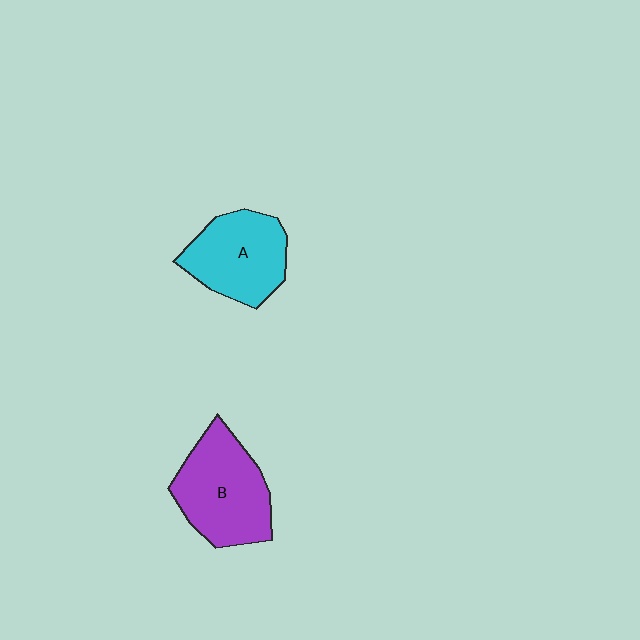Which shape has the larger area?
Shape B (purple).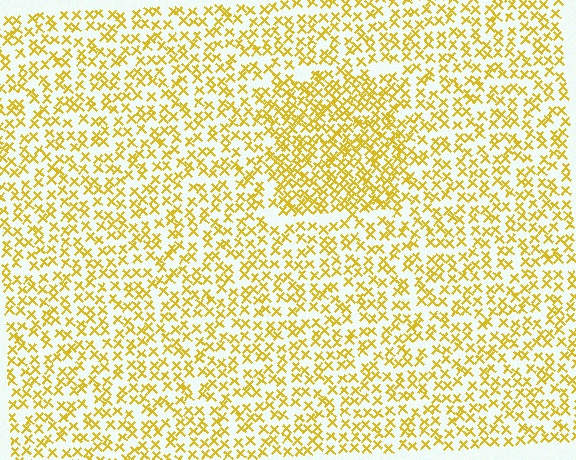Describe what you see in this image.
The image contains small yellow elements arranged at two different densities. A rectangle-shaped region is visible where the elements are more densely packed than the surrounding area.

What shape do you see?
I see a rectangle.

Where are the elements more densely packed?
The elements are more densely packed inside the rectangle boundary.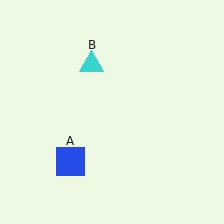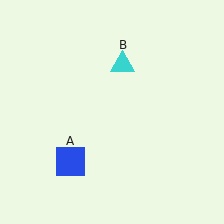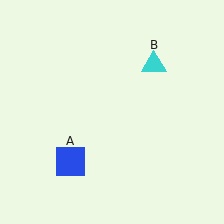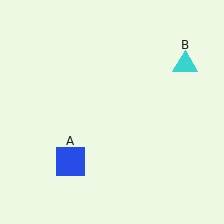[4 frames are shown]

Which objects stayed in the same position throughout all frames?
Blue square (object A) remained stationary.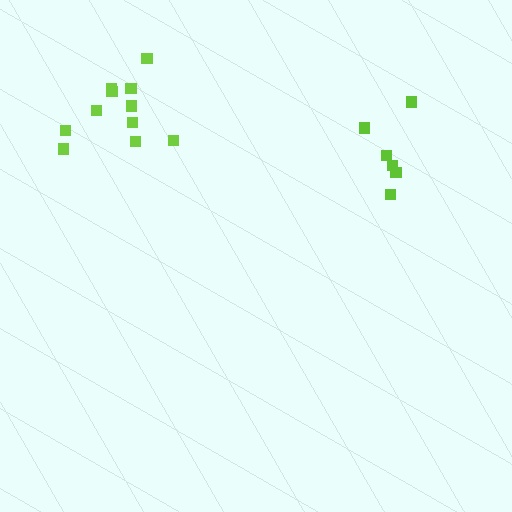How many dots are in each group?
Group 1: 6 dots, Group 2: 11 dots (17 total).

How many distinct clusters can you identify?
There are 2 distinct clusters.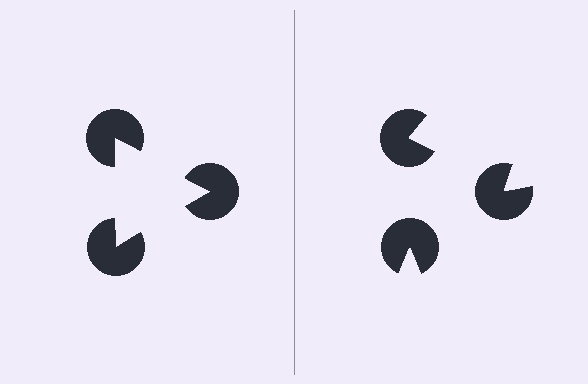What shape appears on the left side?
An illusory triangle.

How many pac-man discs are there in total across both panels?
6 — 3 on each side.